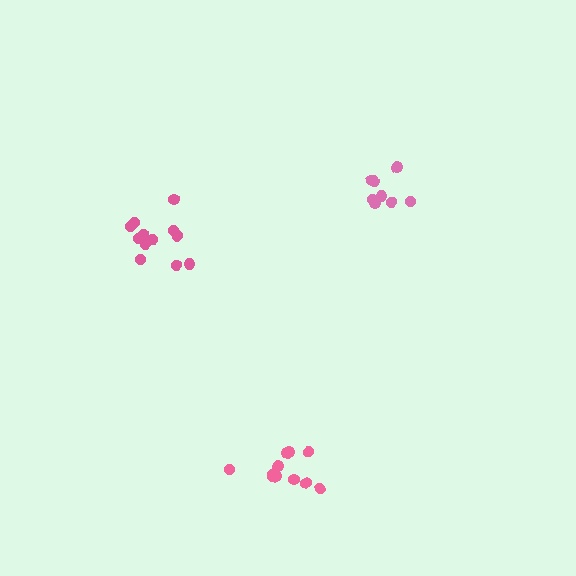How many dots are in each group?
Group 1: 8 dots, Group 2: 11 dots, Group 3: 12 dots (31 total).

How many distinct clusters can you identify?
There are 3 distinct clusters.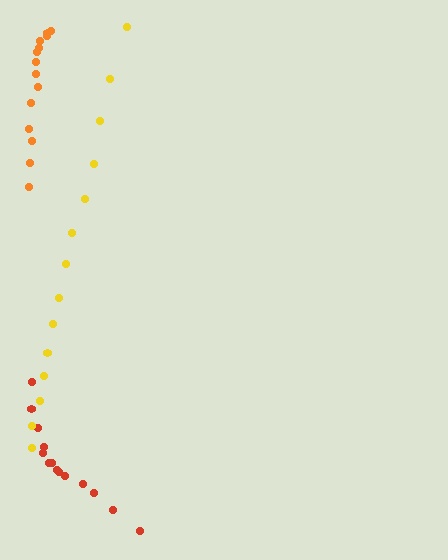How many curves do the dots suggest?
There are 3 distinct paths.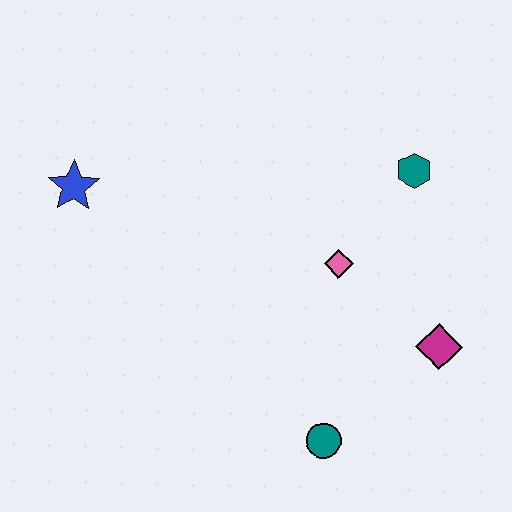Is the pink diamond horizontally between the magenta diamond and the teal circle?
Yes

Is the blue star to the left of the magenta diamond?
Yes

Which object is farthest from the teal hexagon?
The blue star is farthest from the teal hexagon.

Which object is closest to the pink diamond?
The teal hexagon is closest to the pink diamond.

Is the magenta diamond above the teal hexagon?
No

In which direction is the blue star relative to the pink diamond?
The blue star is to the left of the pink diamond.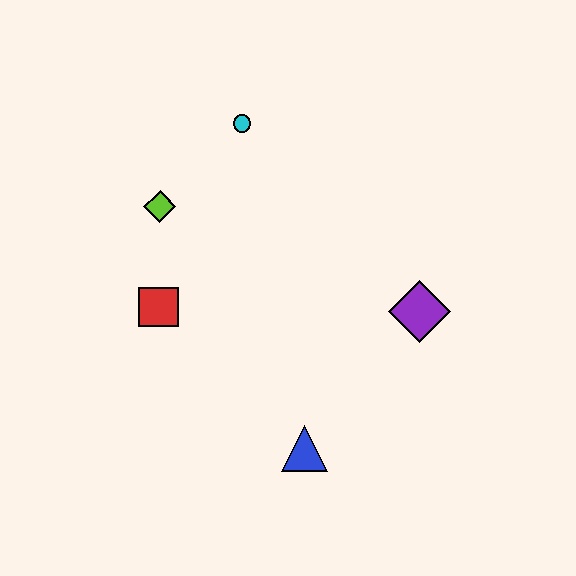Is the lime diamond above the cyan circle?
No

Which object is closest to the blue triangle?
The purple diamond is closest to the blue triangle.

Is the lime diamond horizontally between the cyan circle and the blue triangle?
No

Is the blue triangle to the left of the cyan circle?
No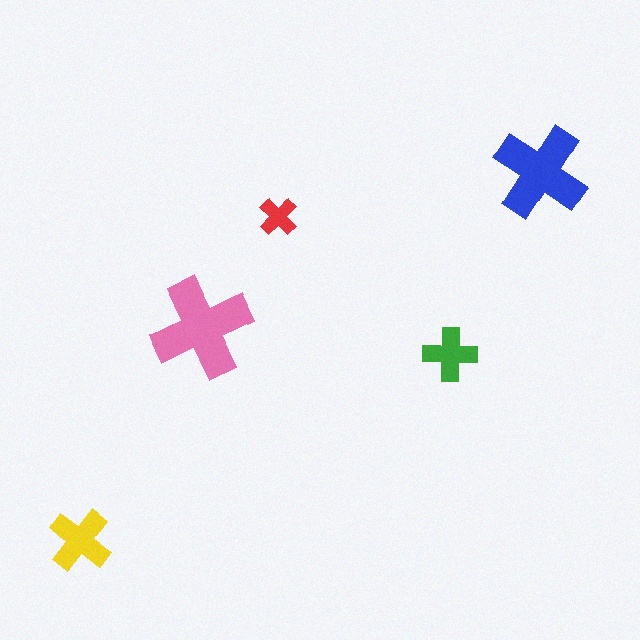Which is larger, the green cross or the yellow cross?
The yellow one.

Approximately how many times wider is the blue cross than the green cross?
About 2 times wider.